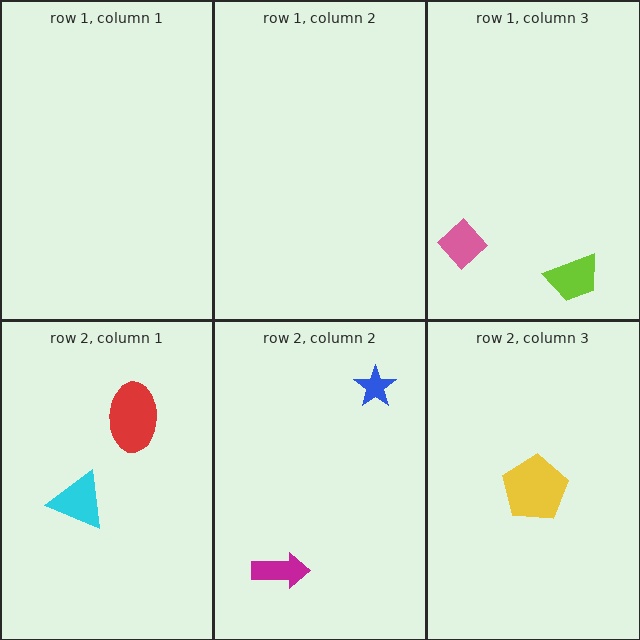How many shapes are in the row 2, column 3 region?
1.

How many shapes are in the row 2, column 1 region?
2.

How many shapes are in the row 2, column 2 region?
2.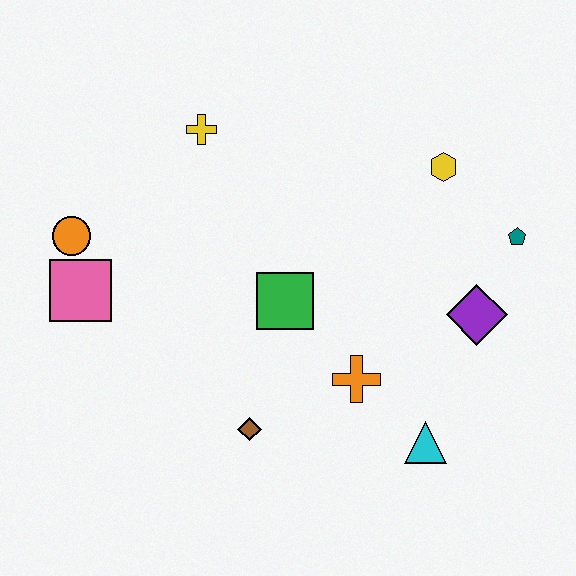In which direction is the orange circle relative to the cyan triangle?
The orange circle is to the left of the cyan triangle.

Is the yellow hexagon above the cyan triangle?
Yes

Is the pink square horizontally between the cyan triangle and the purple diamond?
No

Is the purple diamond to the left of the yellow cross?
No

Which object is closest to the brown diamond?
The orange cross is closest to the brown diamond.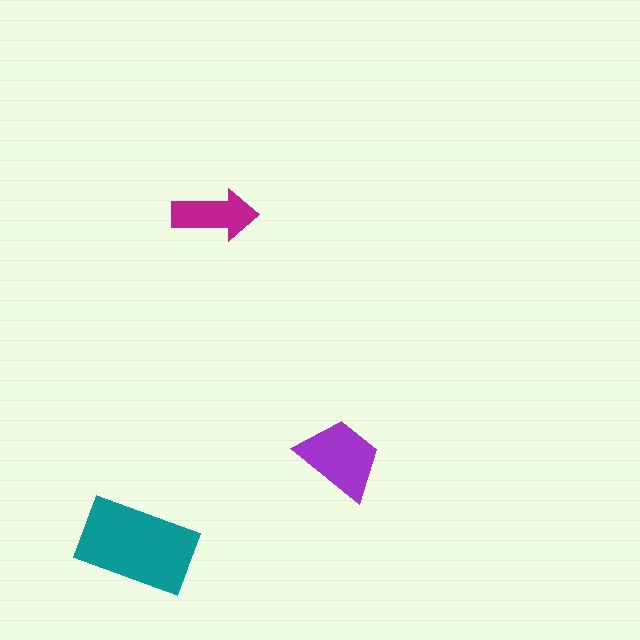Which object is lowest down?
The teal rectangle is bottommost.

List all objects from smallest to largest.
The magenta arrow, the purple trapezoid, the teal rectangle.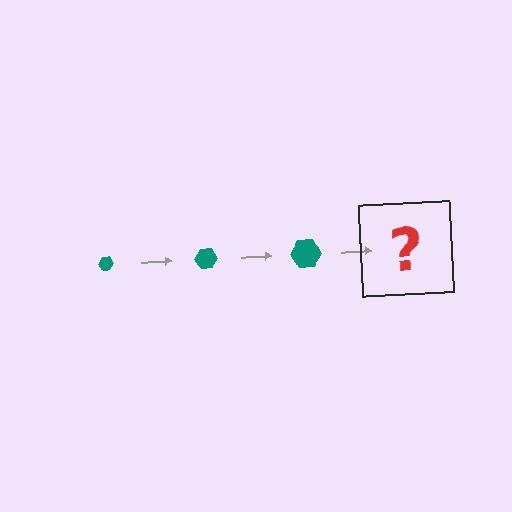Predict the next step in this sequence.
The next step is a teal hexagon, larger than the previous one.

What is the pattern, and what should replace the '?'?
The pattern is that the hexagon gets progressively larger each step. The '?' should be a teal hexagon, larger than the previous one.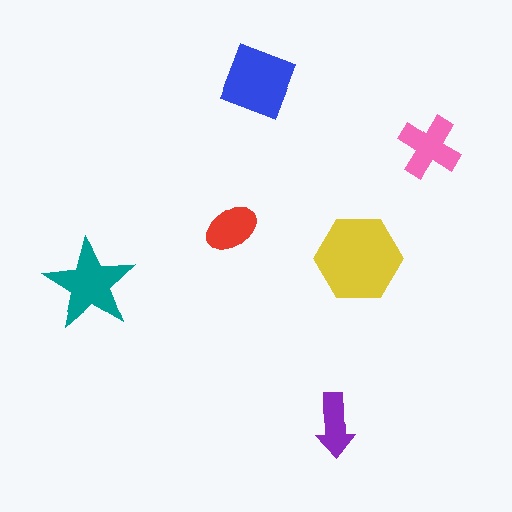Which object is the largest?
The yellow hexagon.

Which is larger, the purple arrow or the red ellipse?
The red ellipse.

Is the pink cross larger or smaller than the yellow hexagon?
Smaller.